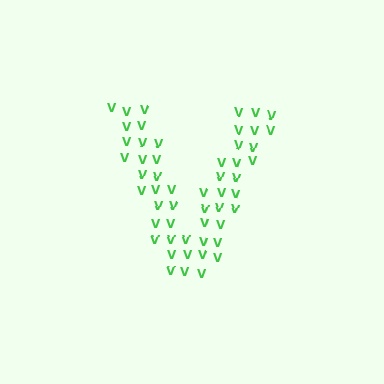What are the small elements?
The small elements are letter V's.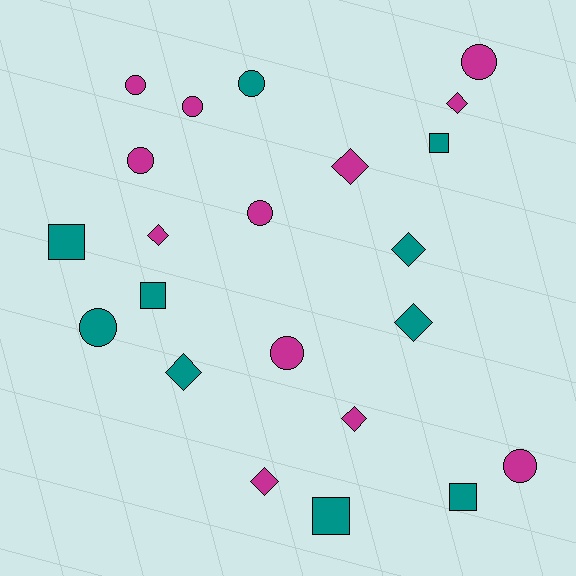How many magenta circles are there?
There are 7 magenta circles.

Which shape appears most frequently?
Circle, with 9 objects.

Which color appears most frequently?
Magenta, with 12 objects.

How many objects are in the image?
There are 22 objects.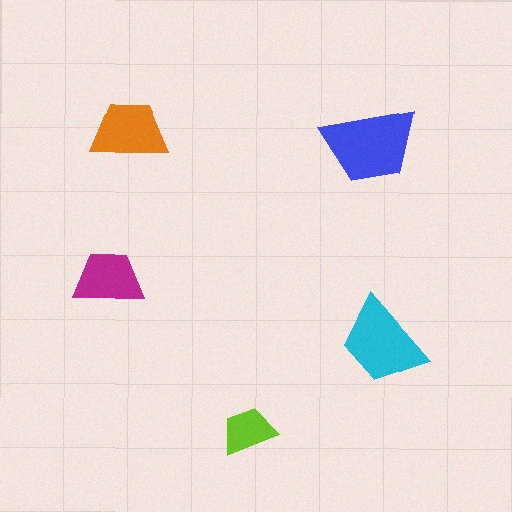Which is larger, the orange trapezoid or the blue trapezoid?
The blue one.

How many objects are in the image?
There are 5 objects in the image.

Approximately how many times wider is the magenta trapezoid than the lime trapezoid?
About 1.5 times wider.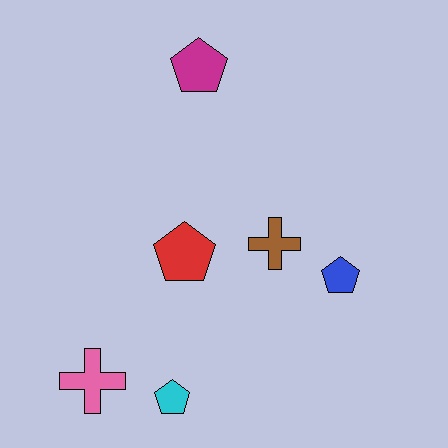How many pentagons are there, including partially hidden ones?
There are 4 pentagons.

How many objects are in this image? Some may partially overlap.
There are 6 objects.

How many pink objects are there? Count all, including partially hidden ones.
There is 1 pink object.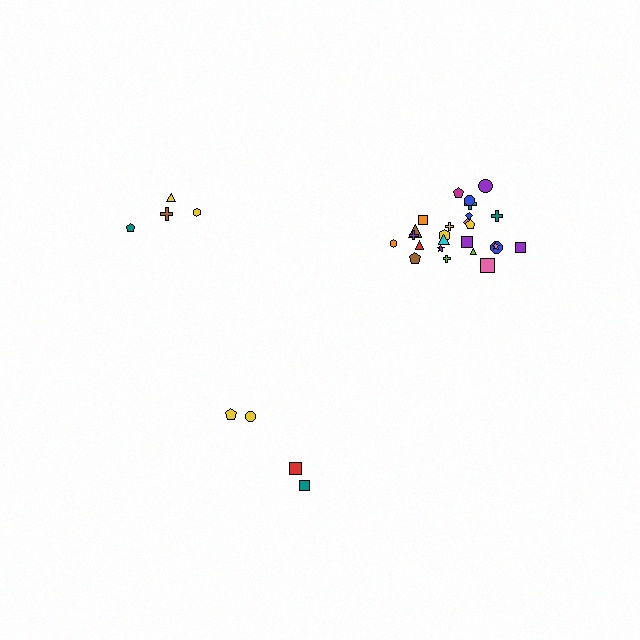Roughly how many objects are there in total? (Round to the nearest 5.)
Roughly 35 objects in total.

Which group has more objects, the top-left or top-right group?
The top-right group.